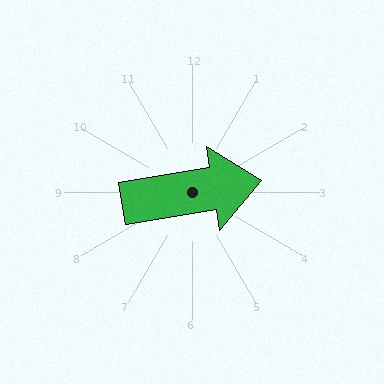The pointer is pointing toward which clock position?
Roughly 3 o'clock.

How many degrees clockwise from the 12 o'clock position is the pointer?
Approximately 81 degrees.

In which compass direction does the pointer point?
East.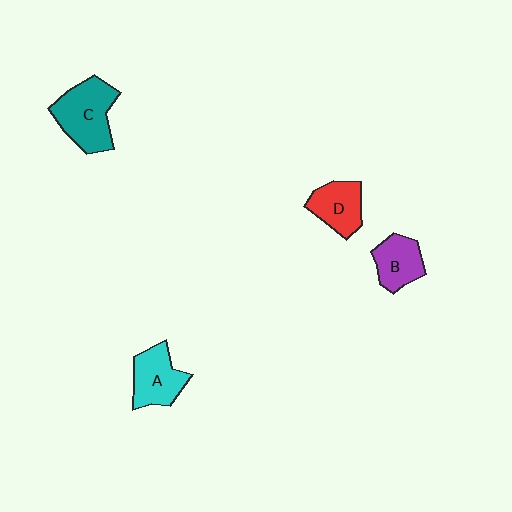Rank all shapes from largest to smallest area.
From largest to smallest: C (teal), A (cyan), D (red), B (purple).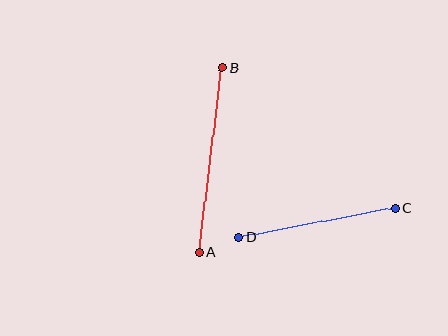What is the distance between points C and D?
The distance is approximately 160 pixels.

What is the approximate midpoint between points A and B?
The midpoint is at approximately (211, 160) pixels.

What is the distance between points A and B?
The distance is approximately 186 pixels.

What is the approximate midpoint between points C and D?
The midpoint is at approximately (317, 223) pixels.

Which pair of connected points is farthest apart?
Points A and B are farthest apart.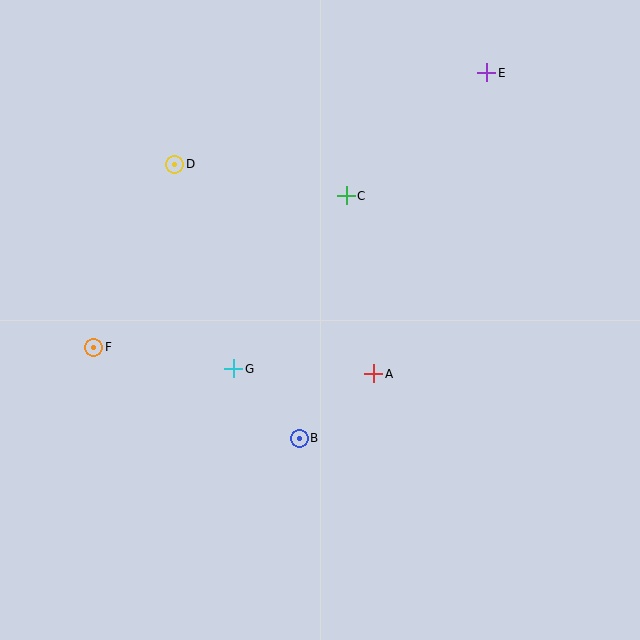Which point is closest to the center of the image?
Point A at (374, 374) is closest to the center.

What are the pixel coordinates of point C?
Point C is at (346, 196).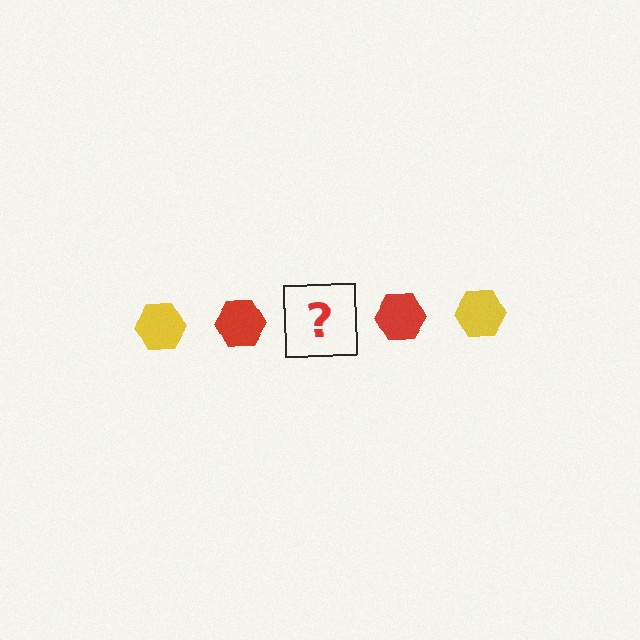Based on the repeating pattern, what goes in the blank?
The blank should be a yellow hexagon.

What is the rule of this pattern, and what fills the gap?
The rule is that the pattern cycles through yellow, red hexagons. The gap should be filled with a yellow hexagon.